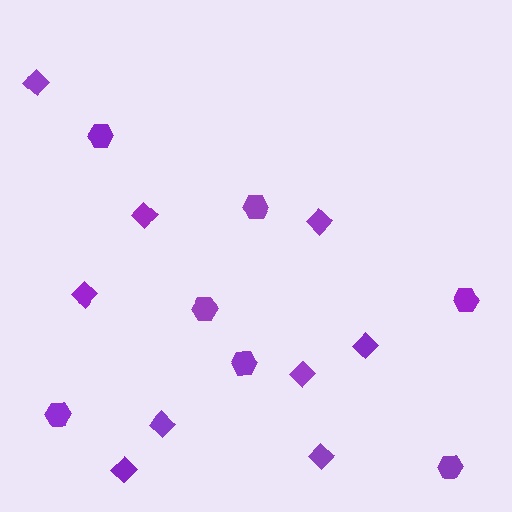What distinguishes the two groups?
There are 2 groups: one group of hexagons (7) and one group of diamonds (9).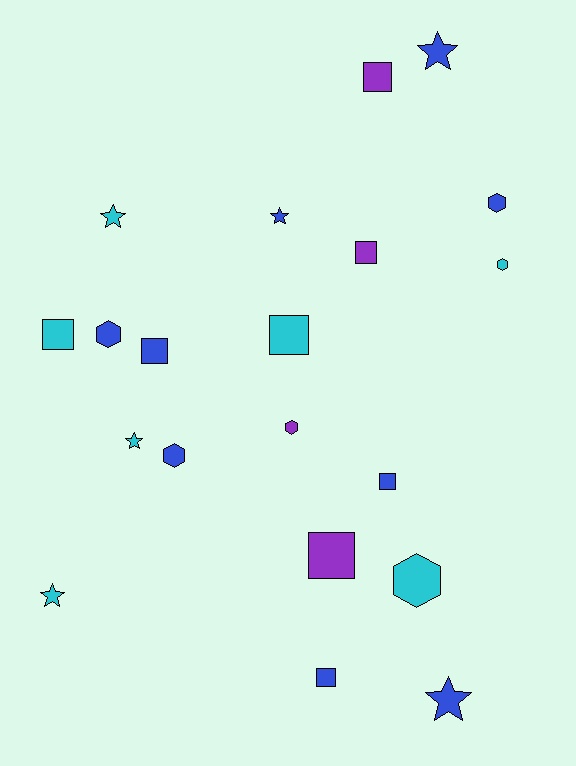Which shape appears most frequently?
Square, with 8 objects.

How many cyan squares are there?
There are 2 cyan squares.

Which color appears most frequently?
Blue, with 9 objects.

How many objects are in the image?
There are 20 objects.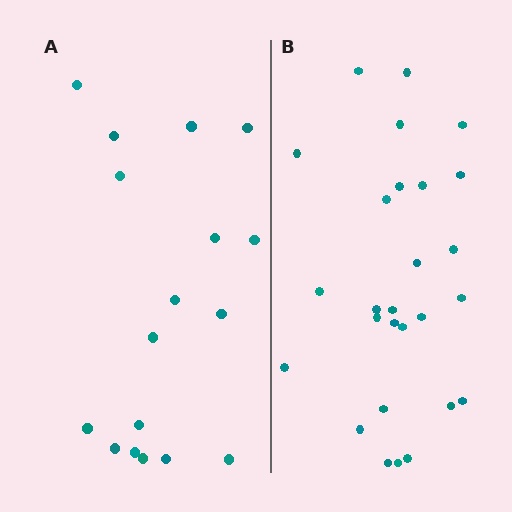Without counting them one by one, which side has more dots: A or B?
Region B (the right region) has more dots.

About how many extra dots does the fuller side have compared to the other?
Region B has roughly 10 or so more dots than region A.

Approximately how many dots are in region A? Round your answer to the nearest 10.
About 20 dots. (The exact count is 17, which rounds to 20.)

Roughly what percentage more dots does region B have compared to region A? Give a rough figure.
About 60% more.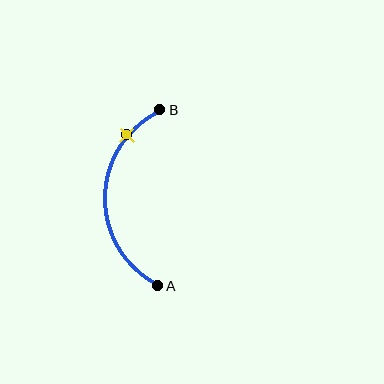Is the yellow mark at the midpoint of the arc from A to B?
No. The yellow mark lies on the arc but is closer to endpoint B. The arc midpoint would be at the point on the curve equidistant along the arc from both A and B.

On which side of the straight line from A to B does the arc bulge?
The arc bulges to the left of the straight line connecting A and B.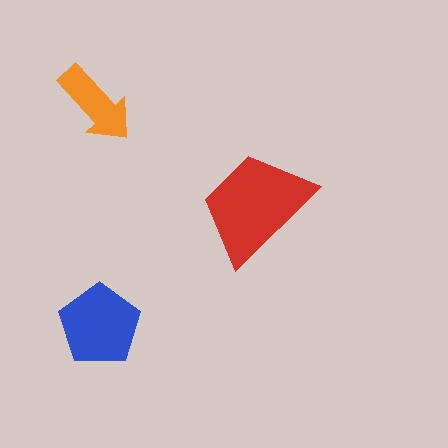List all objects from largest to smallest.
The red trapezoid, the blue pentagon, the orange arrow.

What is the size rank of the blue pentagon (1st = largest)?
2nd.